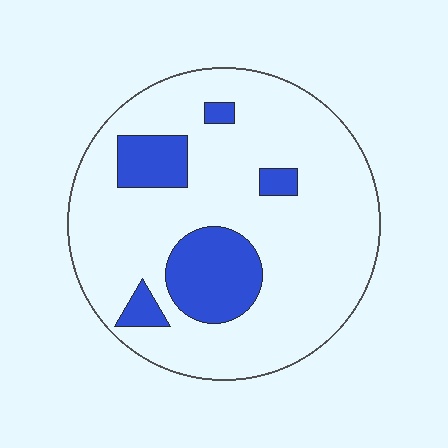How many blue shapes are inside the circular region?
5.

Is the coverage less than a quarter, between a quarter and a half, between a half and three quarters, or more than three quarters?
Less than a quarter.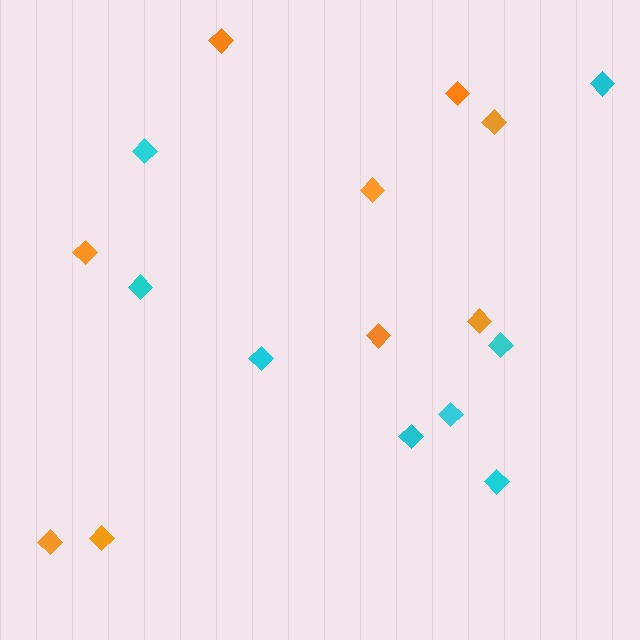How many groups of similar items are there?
There are 2 groups: one group of orange diamonds (9) and one group of cyan diamonds (8).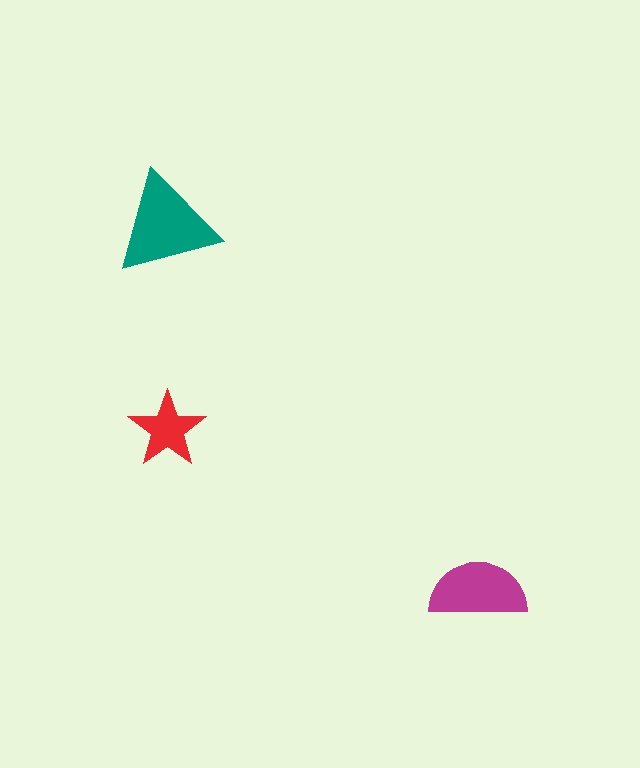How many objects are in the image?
There are 3 objects in the image.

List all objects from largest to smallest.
The teal triangle, the magenta semicircle, the red star.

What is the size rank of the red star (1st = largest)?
3rd.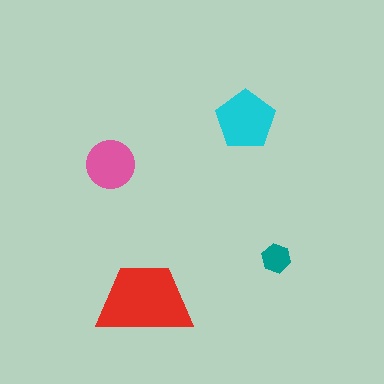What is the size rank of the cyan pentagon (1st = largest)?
2nd.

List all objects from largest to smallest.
The red trapezoid, the cyan pentagon, the pink circle, the teal hexagon.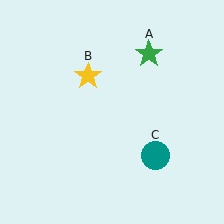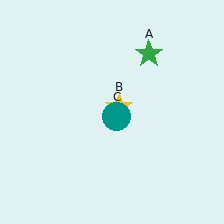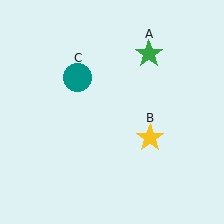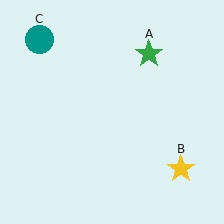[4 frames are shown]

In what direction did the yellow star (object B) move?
The yellow star (object B) moved down and to the right.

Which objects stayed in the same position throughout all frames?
Green star (object A) remained stationary.